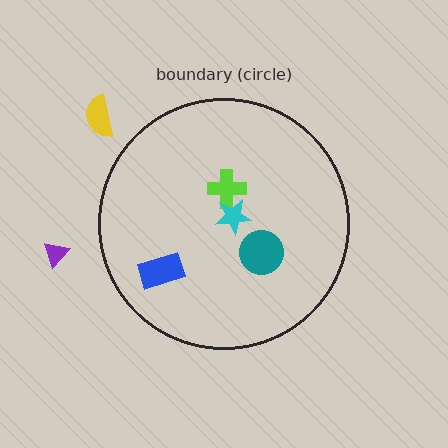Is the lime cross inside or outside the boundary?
Inside.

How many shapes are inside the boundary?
4 inside, 2 outside.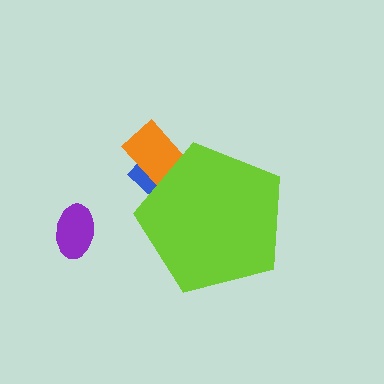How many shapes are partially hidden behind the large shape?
2 shapes are partially hidden.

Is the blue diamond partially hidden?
Yes, the blue diamond is partially hidden behind the lime pentagon.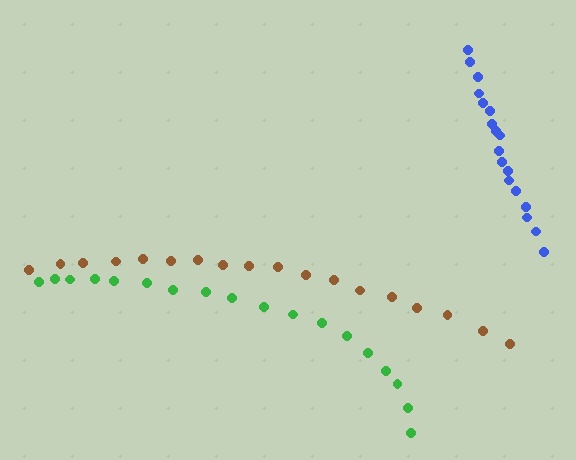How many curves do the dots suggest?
There are 3 distinct paths.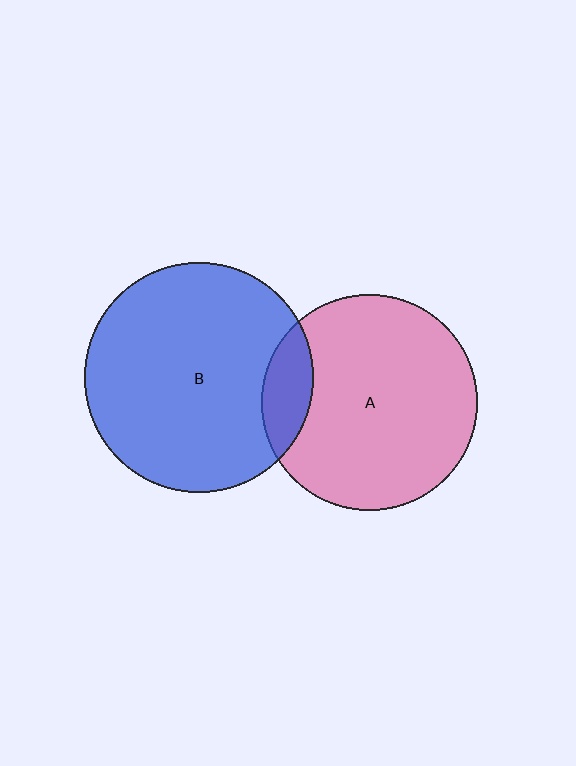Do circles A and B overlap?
Yes.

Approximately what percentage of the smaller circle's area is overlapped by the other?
Approximately 15%.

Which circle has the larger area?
Circle B (blue).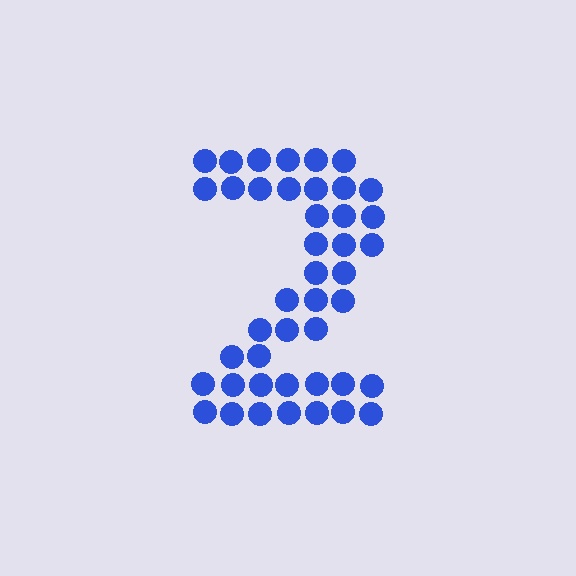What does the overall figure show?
The overall figure shows the digit 2.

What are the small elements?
The small elements are circles.